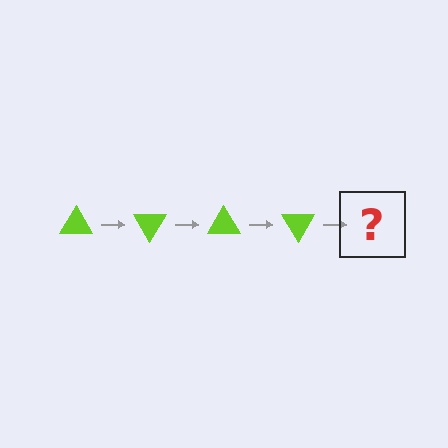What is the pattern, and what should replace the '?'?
The pattern is that the triangle rotates 60 degrees each step. The '?' should be a lime triangle rotated 240 degrees.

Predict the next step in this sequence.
The next step is a lime triangle rotated 240 degrees.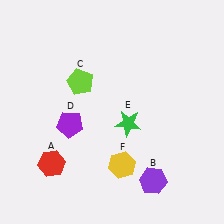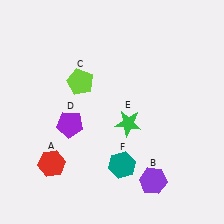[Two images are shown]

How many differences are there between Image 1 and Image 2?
There is 1 difference between the two images.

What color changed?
The hexagon (F) changed from yellow in Image 1 to teal in Image 2.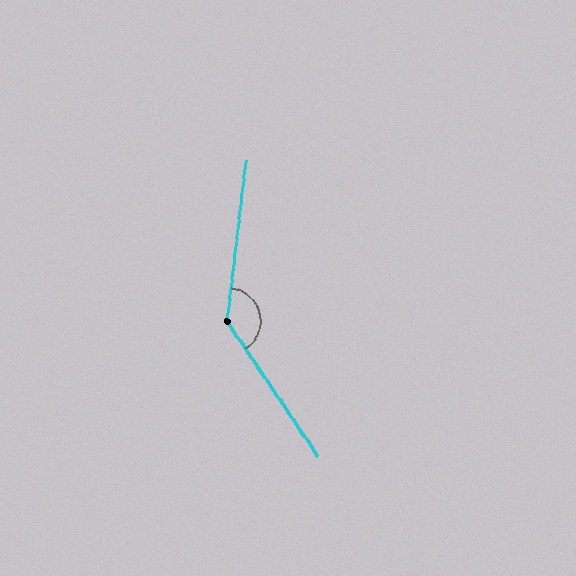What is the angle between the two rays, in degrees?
Approximately 139 degrees.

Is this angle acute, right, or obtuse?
It is obtuse.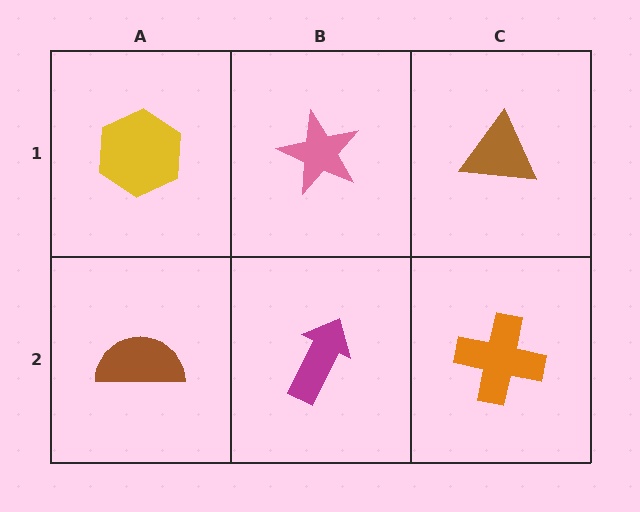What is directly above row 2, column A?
A yellow hexagon.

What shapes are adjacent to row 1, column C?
An orange cross (row 2, column C), a pink star (row 1, column B).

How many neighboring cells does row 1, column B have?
3.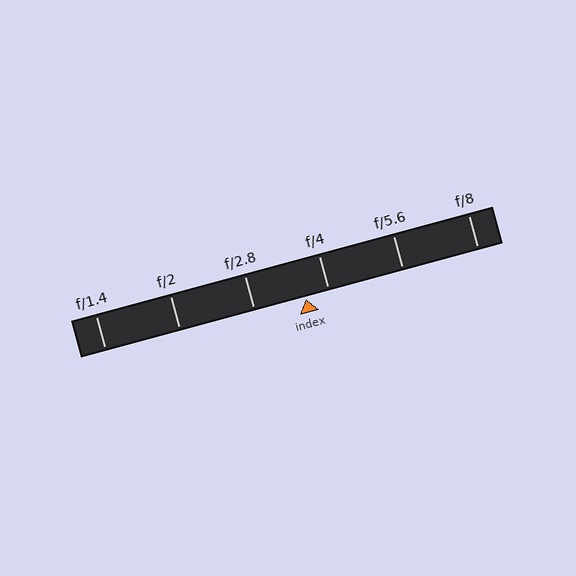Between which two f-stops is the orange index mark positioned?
The index mark is between f/2.8 and f/4.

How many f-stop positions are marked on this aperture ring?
There are 6 f-stop positions marked.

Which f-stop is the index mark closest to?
The index mark is closest to f/4.